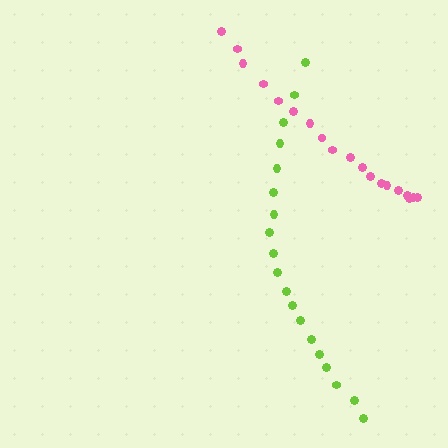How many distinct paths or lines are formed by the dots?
There are 2 distinct paths.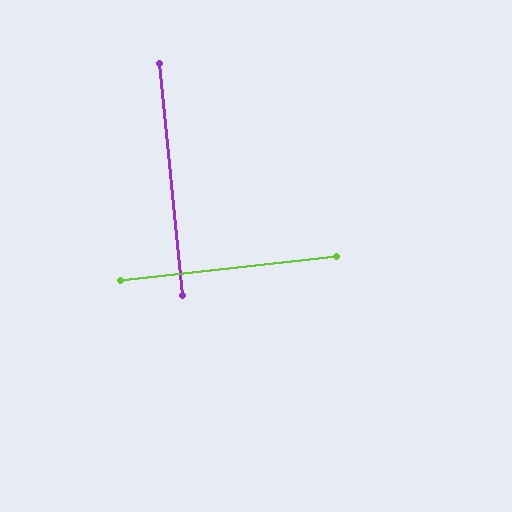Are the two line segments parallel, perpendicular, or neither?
Perpendicular — they meet at approximately 89°.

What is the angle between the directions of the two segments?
Approximately 89 degrees.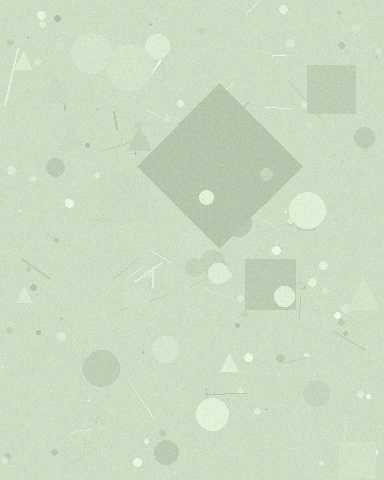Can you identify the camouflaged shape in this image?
The camouflaged shape is a diamond.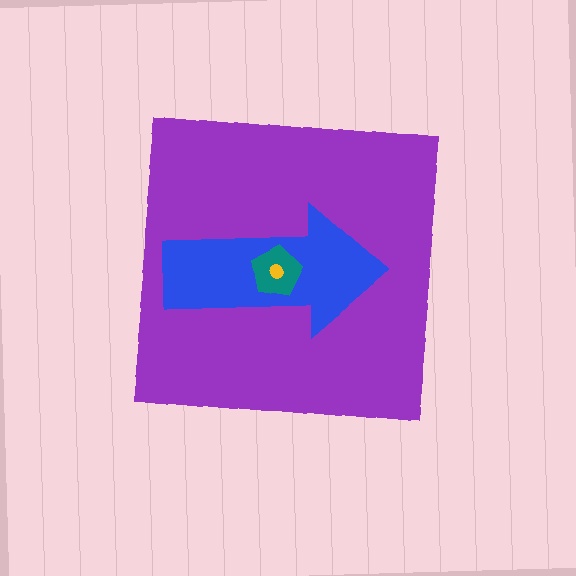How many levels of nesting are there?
4.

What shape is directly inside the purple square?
The blue arrow.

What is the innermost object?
The yellow circle.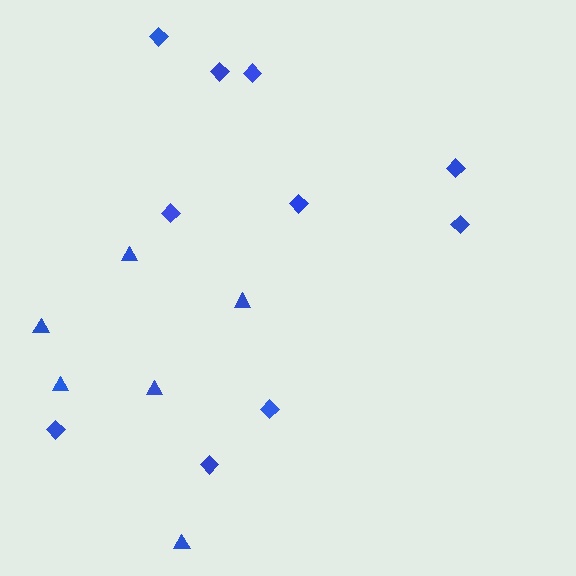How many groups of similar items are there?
There are 2 groups: one group of diamonds (10) and one group of triangles (6).